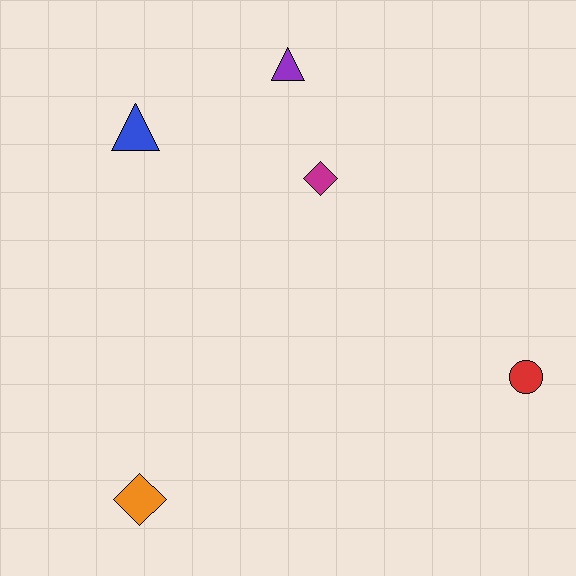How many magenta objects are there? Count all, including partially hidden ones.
There is 1 magenta object.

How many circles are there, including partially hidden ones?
There is 1 circle.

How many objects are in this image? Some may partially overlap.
There are 5 objects.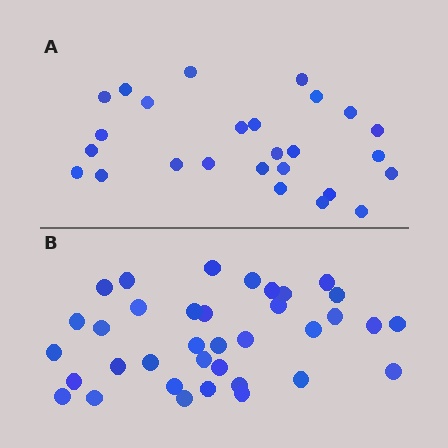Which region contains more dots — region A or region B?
Region B (the bottom region) has more dots.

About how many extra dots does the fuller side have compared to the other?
Region B has roughly 10 or so more dots than region A.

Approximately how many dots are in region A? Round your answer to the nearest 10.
About 30 dots. (The exact count is 26, which rounds to 30.)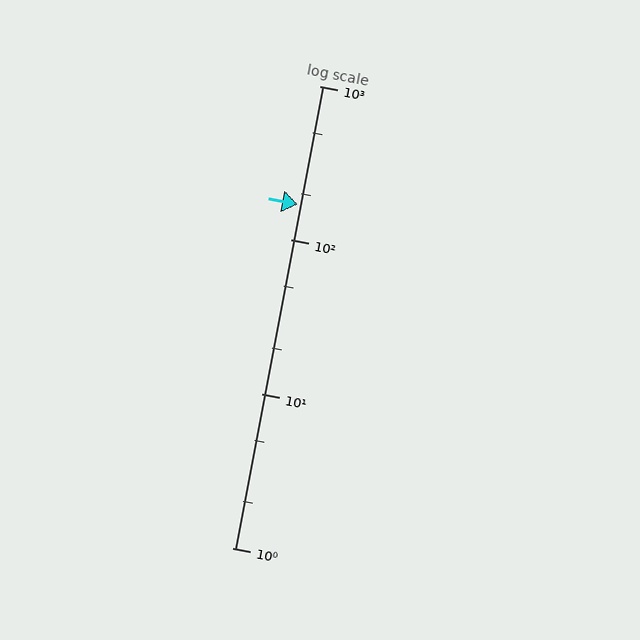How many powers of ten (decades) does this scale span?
The scale spans 3 decades, from 1 to 1000.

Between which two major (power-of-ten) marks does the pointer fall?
The pointer is between 100 and 1000.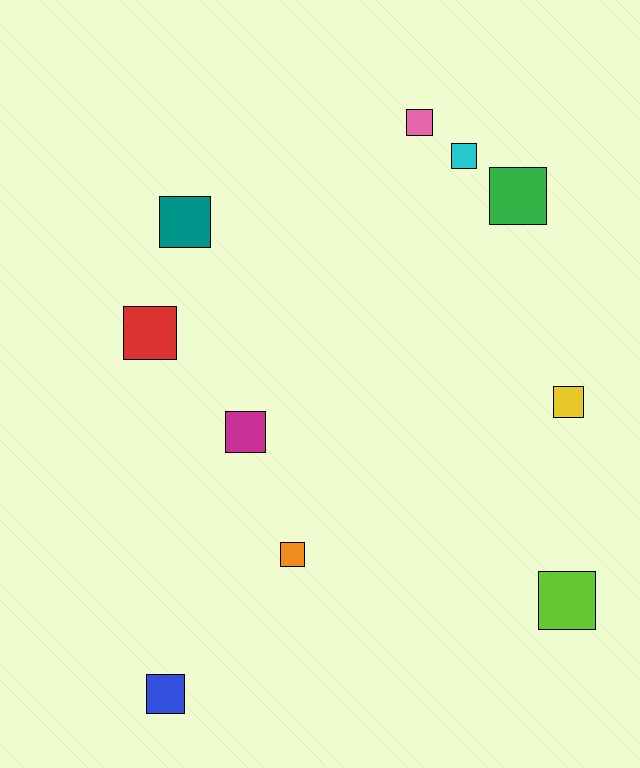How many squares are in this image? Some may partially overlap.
There are 10 squares.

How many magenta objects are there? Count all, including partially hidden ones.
There is 1 magenta object.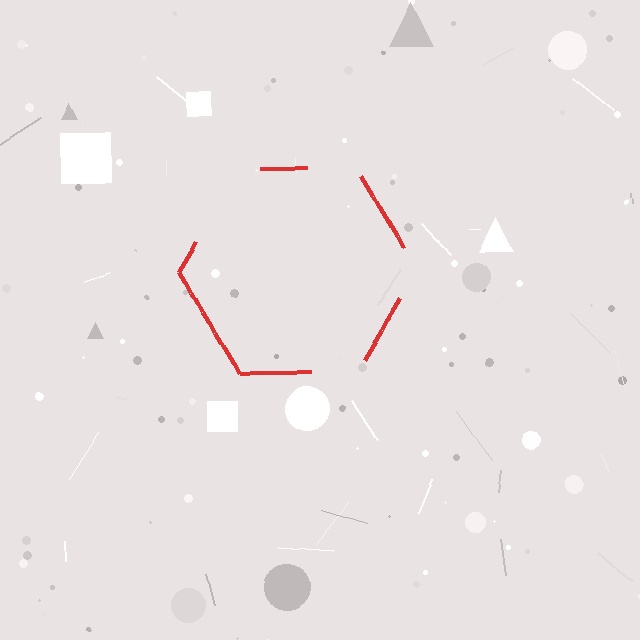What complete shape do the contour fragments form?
The contour fragments form a hexagon.